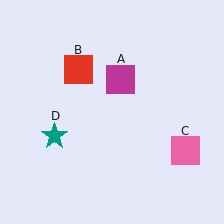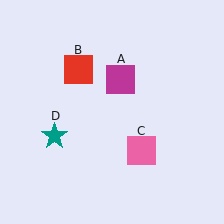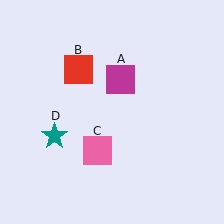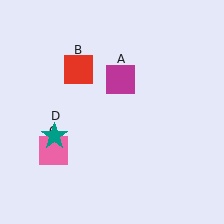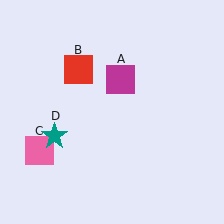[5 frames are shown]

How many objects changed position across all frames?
1 object changed position: pink square (object C).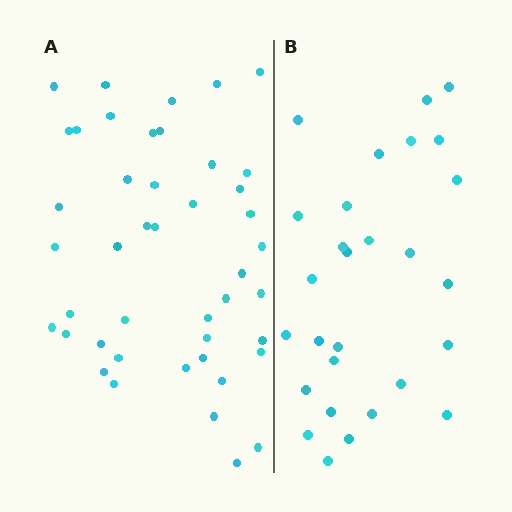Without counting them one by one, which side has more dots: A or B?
Region A (the left region) has more dots.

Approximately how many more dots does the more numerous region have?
Region A has approximately 15 more dots than region B.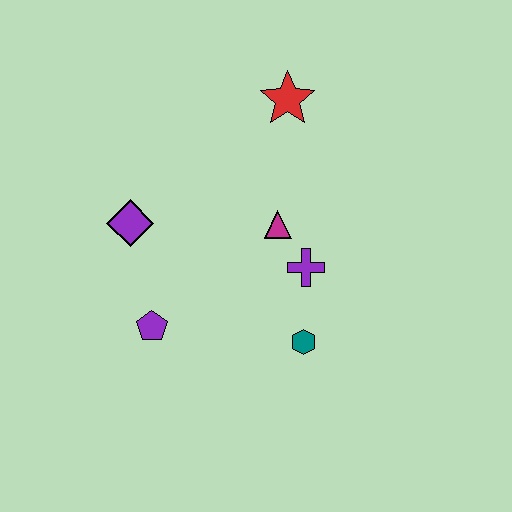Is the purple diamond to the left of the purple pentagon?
Yes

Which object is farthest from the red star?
The purple pentagon is farthest from the red star.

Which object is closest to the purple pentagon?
The purple diamond is closest to the purple pentagon.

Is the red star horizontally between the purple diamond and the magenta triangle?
No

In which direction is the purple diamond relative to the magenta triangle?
The purple diamond is to the left of the magenta triangle.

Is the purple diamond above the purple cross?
Yes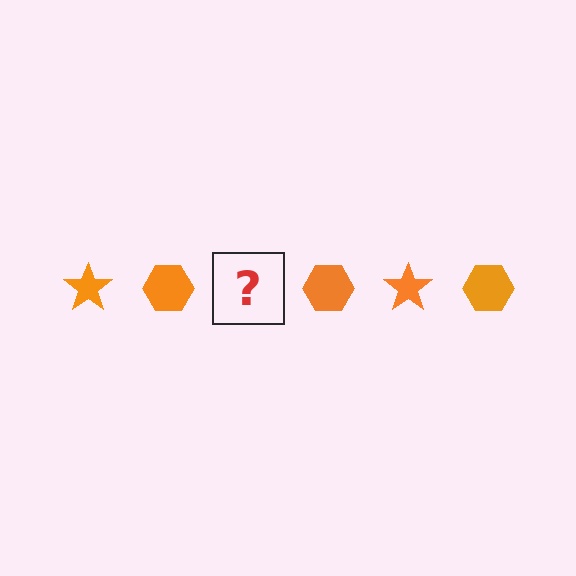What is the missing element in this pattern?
The missing element is an orange star.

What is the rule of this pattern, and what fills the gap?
The rule is that the pattern cycles through star, hexagon shapes in orange. The gap should be filled with an orange star.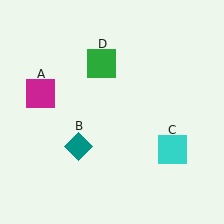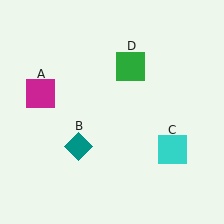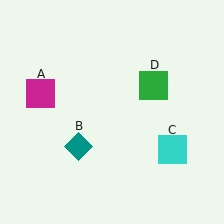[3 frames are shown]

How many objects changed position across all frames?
1 object changed position: green square (object D).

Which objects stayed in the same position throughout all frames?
Magenta square (object A) and teal diamond (object B) and cyan square (object C) remained stationary.